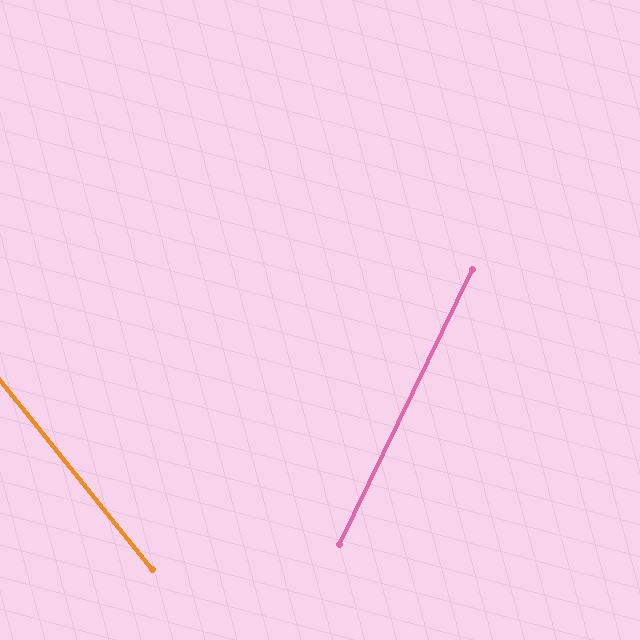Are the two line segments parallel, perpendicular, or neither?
Neither parallel nor perpendicular — they differ by about 65°.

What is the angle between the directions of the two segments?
Approximately 65 degrees.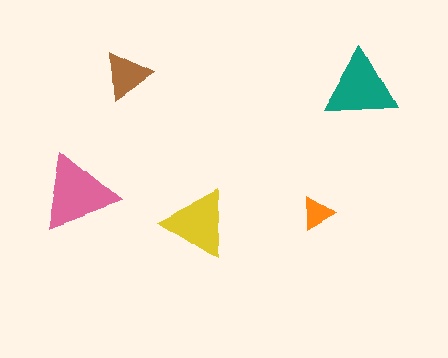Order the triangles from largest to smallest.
the pink one, the teal one, the yellow one, the brown one, the orange one.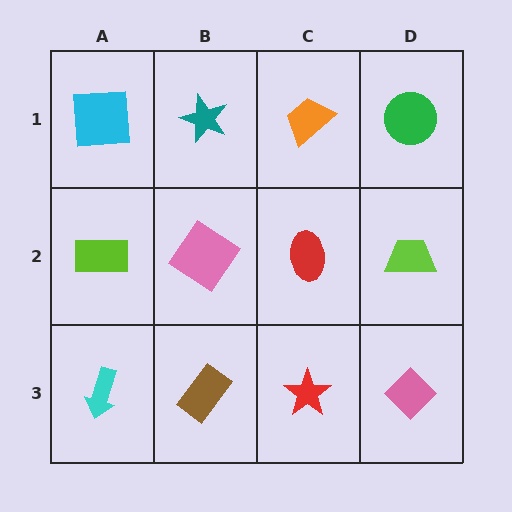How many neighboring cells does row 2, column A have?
3.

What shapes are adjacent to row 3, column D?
A lime trapezoid (row 2, column D), a red star (row 3, column C).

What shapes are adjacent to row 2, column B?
A teal star (row 1, column B), a brown rectangle (row 3, column B), a lime rectangle (row 2, column A), a red ellipse (row 2, column C).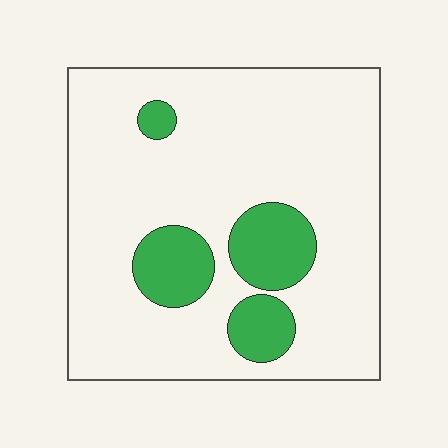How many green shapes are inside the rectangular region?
4.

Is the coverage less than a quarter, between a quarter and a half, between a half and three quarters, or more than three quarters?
Less than a quarter.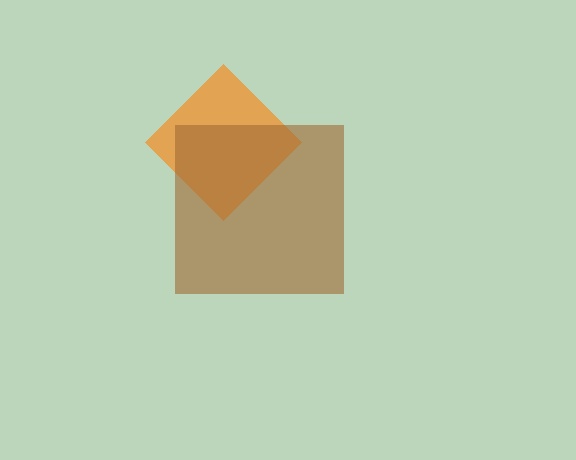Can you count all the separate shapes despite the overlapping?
Yes, there are 2 separate shapes.